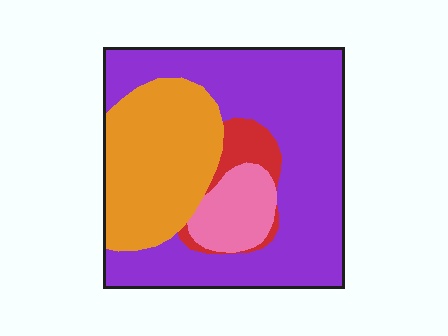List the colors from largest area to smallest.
From largest to smallest: purple, orange, pink, red.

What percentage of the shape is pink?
Pink takes up about one tenth (1/10) of the shape.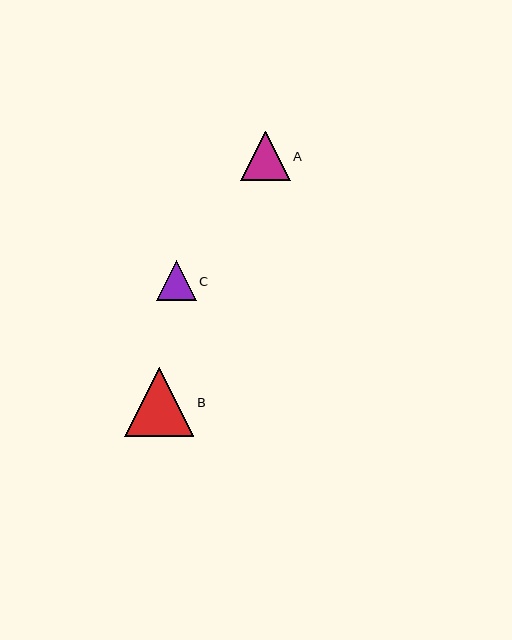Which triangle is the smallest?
Triangle C is the smallest with a size of approximately 40 pixels.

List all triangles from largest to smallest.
From largest to smallest: B, A, C.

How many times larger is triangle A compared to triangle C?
Triangle A is approximately 1.3 times the size of triangle C.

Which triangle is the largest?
Triangle B is the largest with a size of approximately 69 pixels.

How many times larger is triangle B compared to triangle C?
Triangle B is approximately 1.7 times the size of triangle C.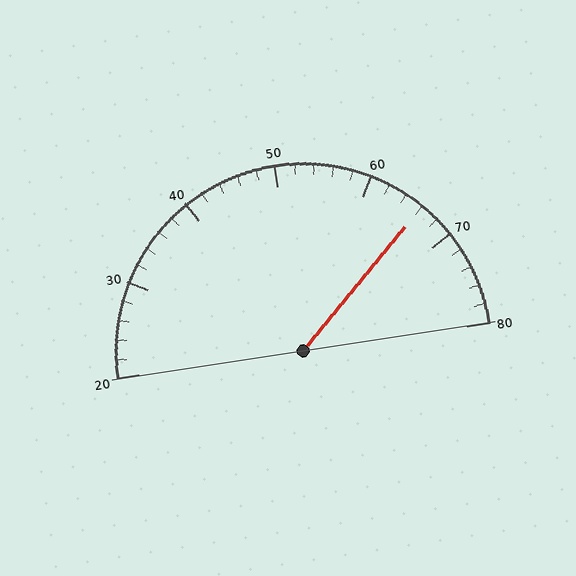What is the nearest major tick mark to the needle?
The nearest major tick mark is 70.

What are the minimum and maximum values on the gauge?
The gauge ranges from 20 to 80.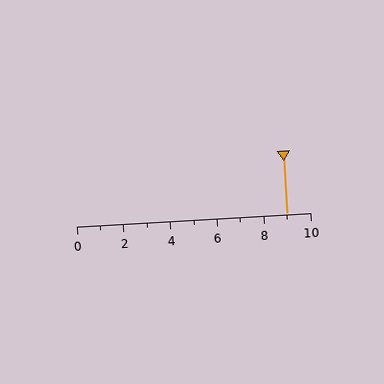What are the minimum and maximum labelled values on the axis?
The axis runs from 0 to 10.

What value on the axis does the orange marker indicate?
The marker indicates approximately 9.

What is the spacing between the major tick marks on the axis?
The major ticks are spaced 2 apart.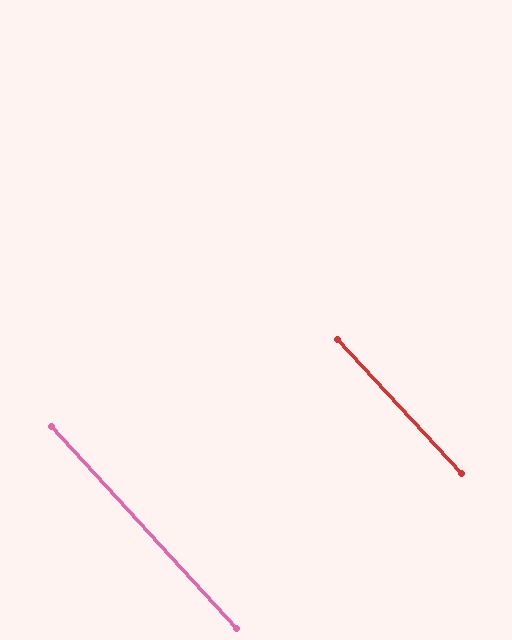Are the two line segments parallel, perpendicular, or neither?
Parallel — their directions differ by only 0.1°.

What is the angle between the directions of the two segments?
Approximately 0 degrees.